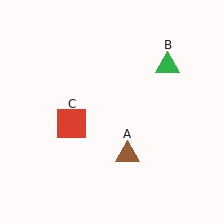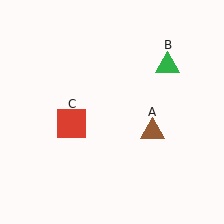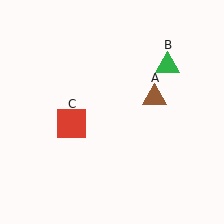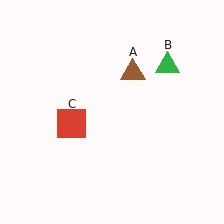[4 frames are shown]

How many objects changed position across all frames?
1 object changed position: brown triangle (object A).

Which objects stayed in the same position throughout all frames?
Green triangle (object B) and red square (object C) remained stationary.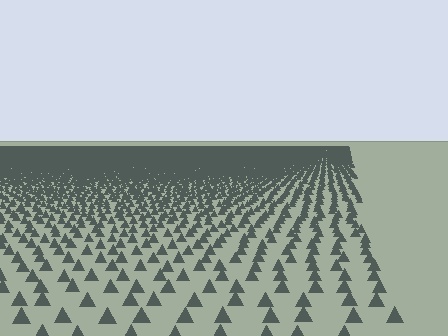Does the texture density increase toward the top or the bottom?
Density increases toward the top.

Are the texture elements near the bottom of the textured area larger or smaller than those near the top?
Larger. Near the bottom, elements are closer to the viewer and appear at a bigger on-screen size.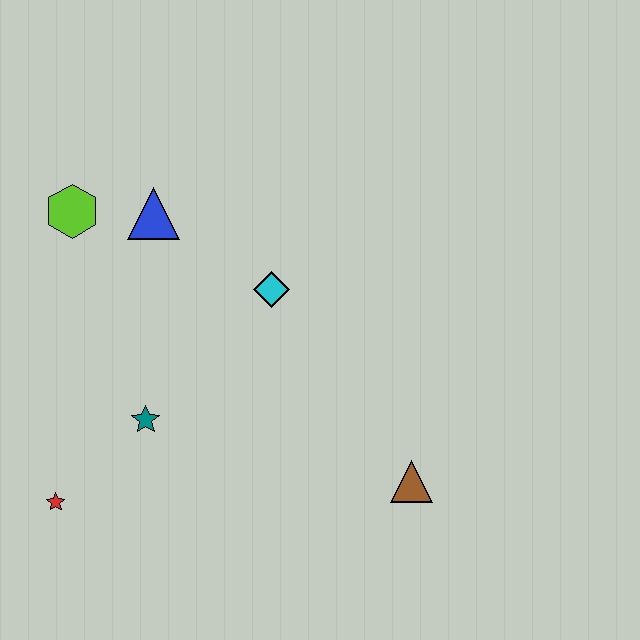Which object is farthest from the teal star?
The brown triangle is farthest from the teal star.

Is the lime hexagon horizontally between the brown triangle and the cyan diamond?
No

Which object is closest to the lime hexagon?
The blue triangle is closest to the lime hexagon.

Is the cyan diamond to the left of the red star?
No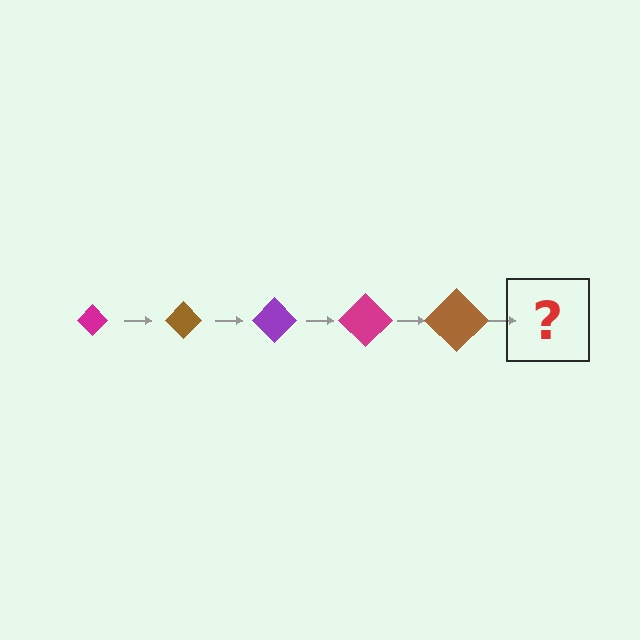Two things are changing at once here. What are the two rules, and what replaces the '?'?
The two rules are that the diamond grows larger each step and the color cycles through magenta, brown, and purple. The '?' should be a purple diamond, larger than the previous one.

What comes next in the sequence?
The next element should be a purple diamond, larger than the previous one.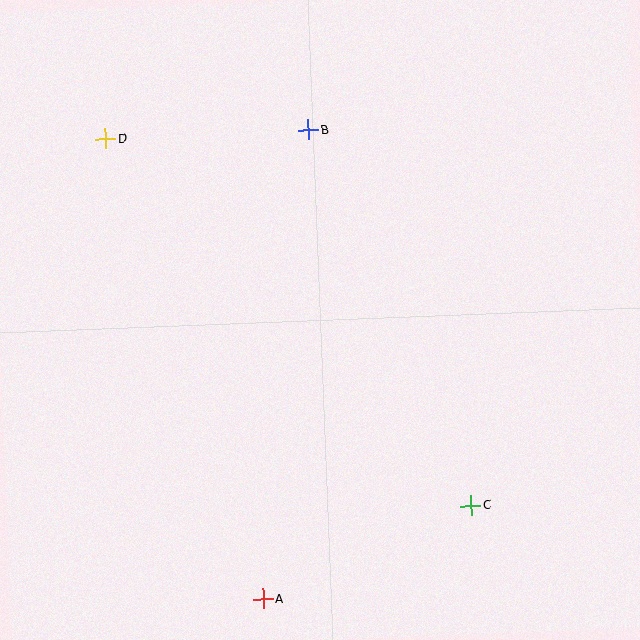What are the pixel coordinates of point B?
Point B is at (308, 130).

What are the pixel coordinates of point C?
Point C is at (471, 505).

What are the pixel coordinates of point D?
Point D is at (105, 139).